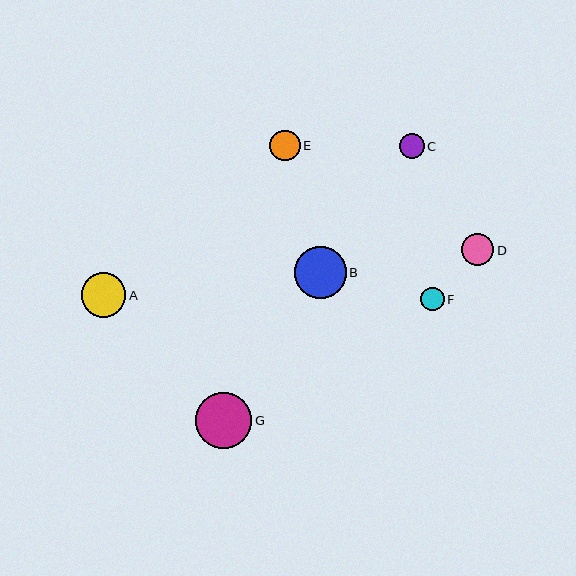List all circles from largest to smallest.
From largest to smallest: G, B, A, D, E, C, F.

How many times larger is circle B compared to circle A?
Circle B is approximately 1.2 times the size of circle A.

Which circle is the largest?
Circle G is the largest with a size of approximately 57 pixels.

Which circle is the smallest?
Circle F is the smallest with a size of approximately 23 pixels.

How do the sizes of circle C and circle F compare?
Circle C and circle F are approximately the same size.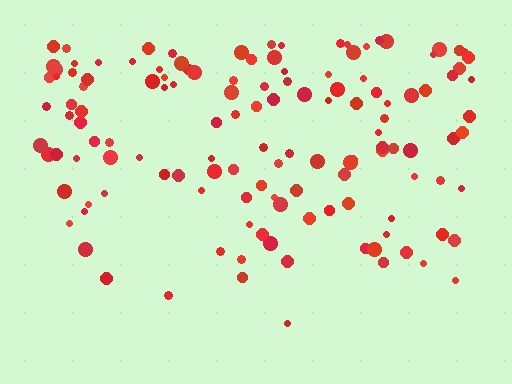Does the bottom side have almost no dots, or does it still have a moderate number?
Still a moderate number, just noticeably fewer than the top.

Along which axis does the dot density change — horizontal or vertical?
Vertical.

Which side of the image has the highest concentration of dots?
The top.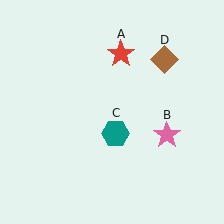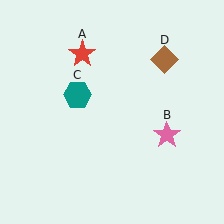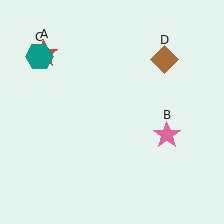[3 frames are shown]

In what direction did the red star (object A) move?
The red star (object A) moved left.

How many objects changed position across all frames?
2 objects changed position: red star (object A), teal hexagon (object C).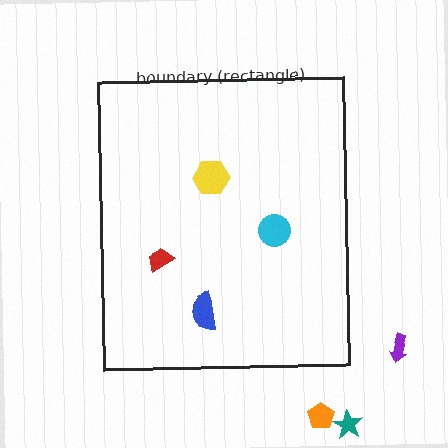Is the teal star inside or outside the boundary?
Outside.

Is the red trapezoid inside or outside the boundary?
Inside.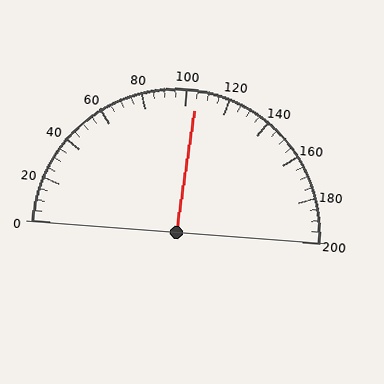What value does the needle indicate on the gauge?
The needle indicates approximately 105.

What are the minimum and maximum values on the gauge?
The gauge ranges from 0 to 200.